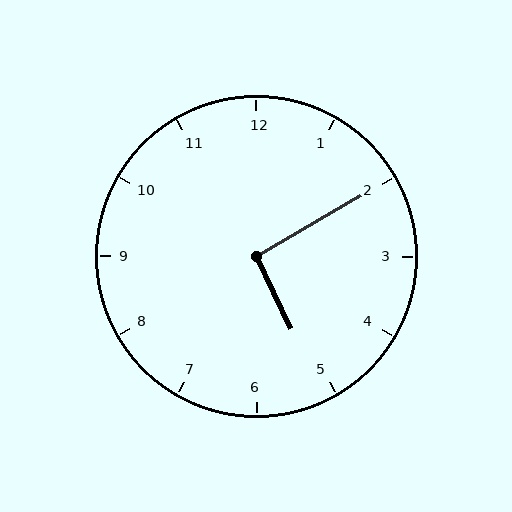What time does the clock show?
5:10.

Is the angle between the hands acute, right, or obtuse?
It is right.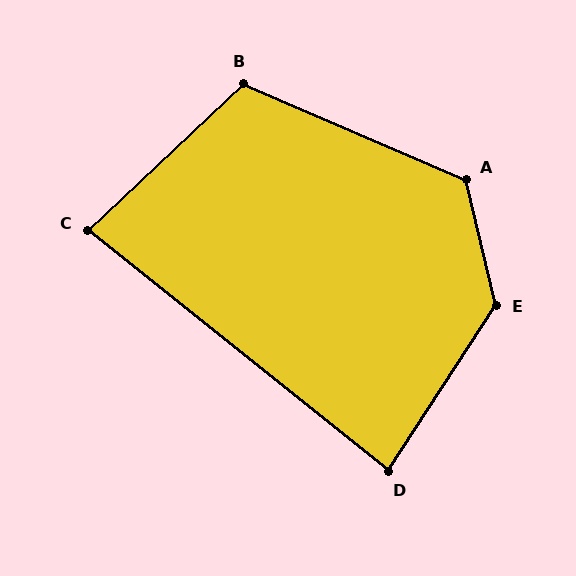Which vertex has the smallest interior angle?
C, at approximately 82 degrees.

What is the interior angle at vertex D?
Approximately 84 degrees (acute).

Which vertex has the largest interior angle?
E, at approximately 134 degrees.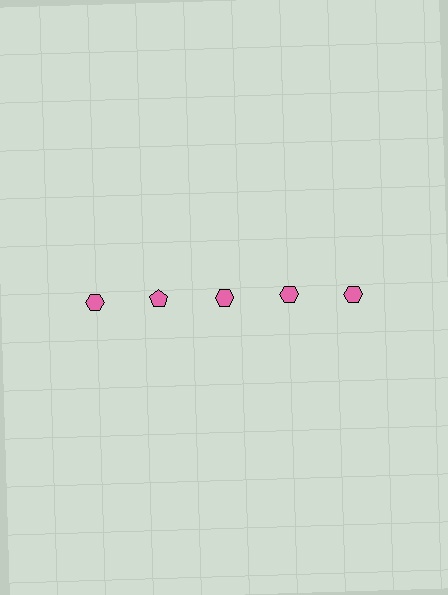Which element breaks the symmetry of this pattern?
The pink pentagon in the top row, second from left column breaks the symmetry. All other shapes are pink hexagons.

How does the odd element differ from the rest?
It has a different shape: pentagon instead of hexagon.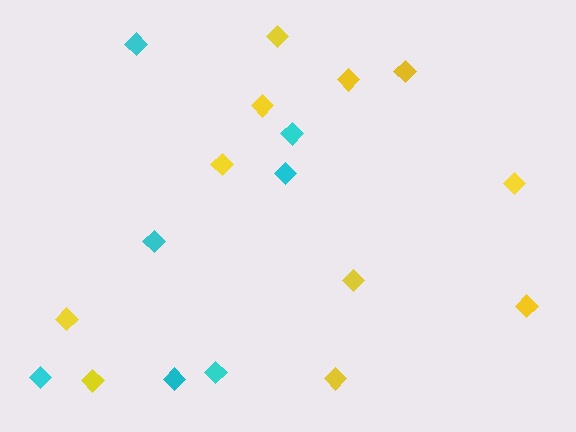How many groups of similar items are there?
There are 2 groups: one group of cyan diamonds (7) and one group of yellow diamonds (11).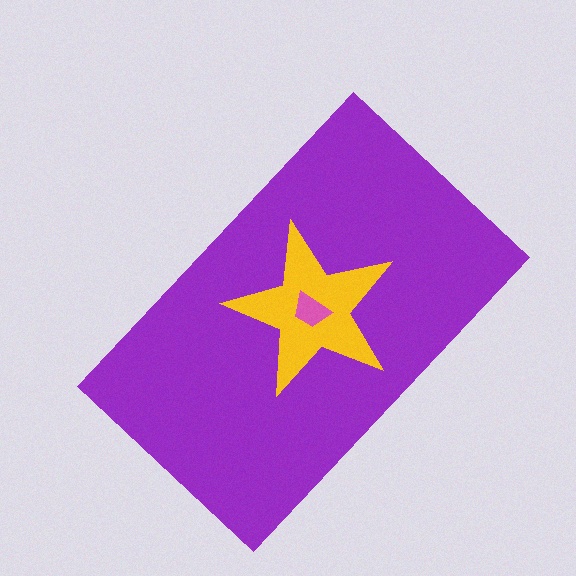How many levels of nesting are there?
3.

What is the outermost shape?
The purple rectangle.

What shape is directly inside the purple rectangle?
The yellow star.